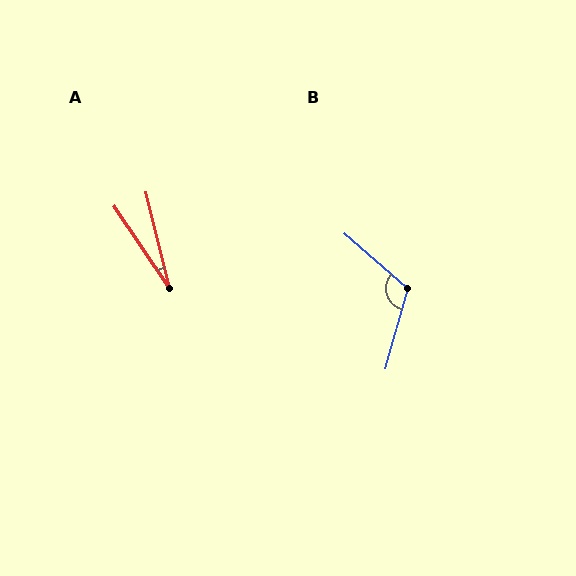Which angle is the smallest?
A, at approximately 20 degrees.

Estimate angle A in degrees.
Approximately 20 degrees.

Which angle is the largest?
B, at approximately 115 degrees.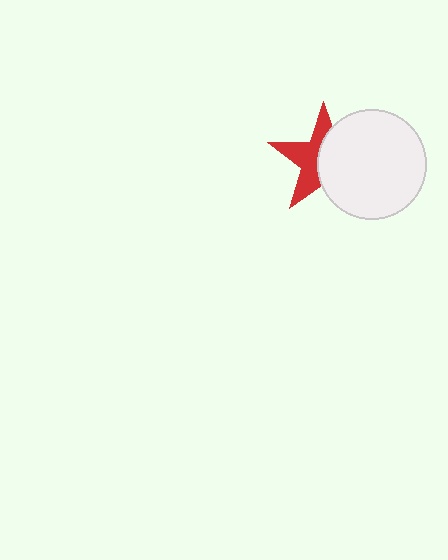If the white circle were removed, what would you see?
You would see the complete red star.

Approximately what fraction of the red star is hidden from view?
Roughly 52% of the red star is hidden behind the white circle.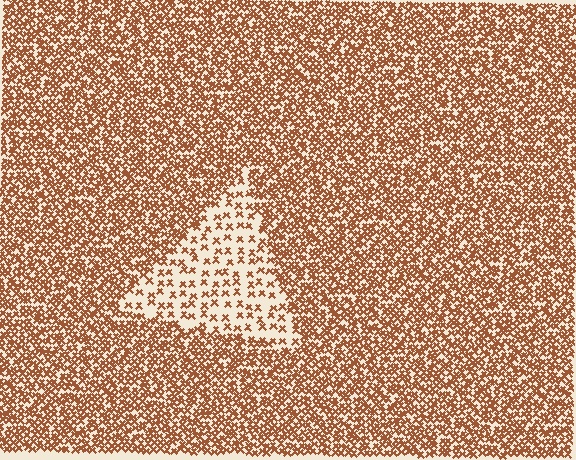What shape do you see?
I see a triangle.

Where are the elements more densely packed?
The elements are more densely packed outside the triangle boundary.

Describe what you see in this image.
The image contains small brown elements arranged at two different densities. A triangle-shaped region is visible where the elements are less densely packed than the surrounding area.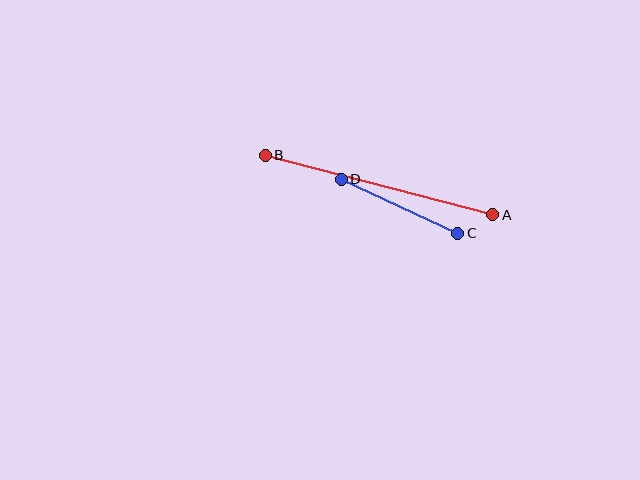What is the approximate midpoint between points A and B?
The midpoint is at approximately (379, 185) pixels.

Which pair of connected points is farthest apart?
Points A and B are farthest apart.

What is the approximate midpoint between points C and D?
The midpoint is at approximately (399, 206) pixels.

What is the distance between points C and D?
The distance is approximately 129 pixels.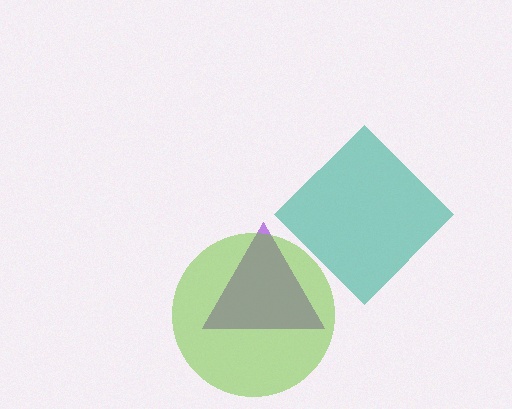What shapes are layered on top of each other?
The layered shapes are: a teal diamond, a purple triangle, a lime circle.